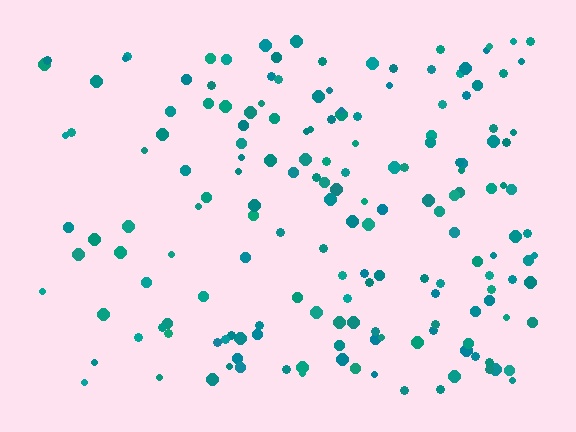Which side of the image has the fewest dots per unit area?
The left.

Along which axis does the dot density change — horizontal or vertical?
Horizontal.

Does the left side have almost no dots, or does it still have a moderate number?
Still a moderate number, just noticeably fewer than the right.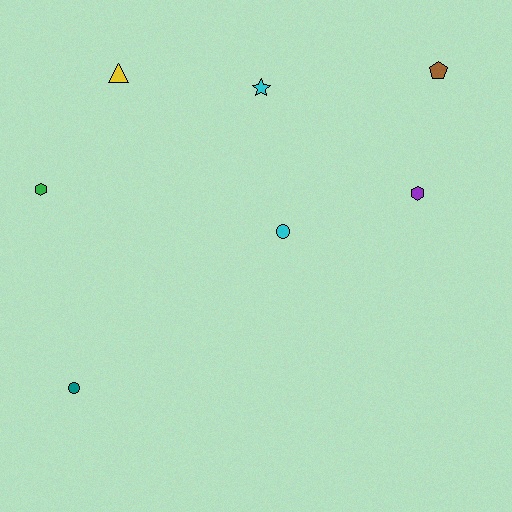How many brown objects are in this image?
There is 1 brown object.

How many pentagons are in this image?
There is 1 pentagon.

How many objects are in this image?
There are 7 objects.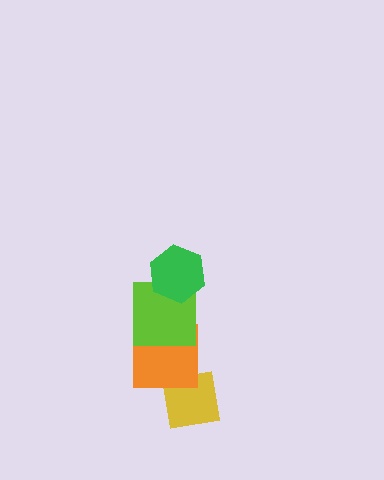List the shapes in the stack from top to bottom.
From top to bottom: the green hexagon, the lime square, the orange square, the yellow square.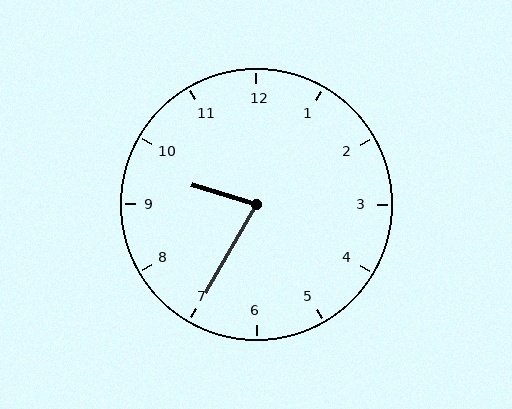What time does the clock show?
9:35.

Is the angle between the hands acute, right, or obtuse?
It is acute.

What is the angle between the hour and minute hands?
Approximately 78 degrees.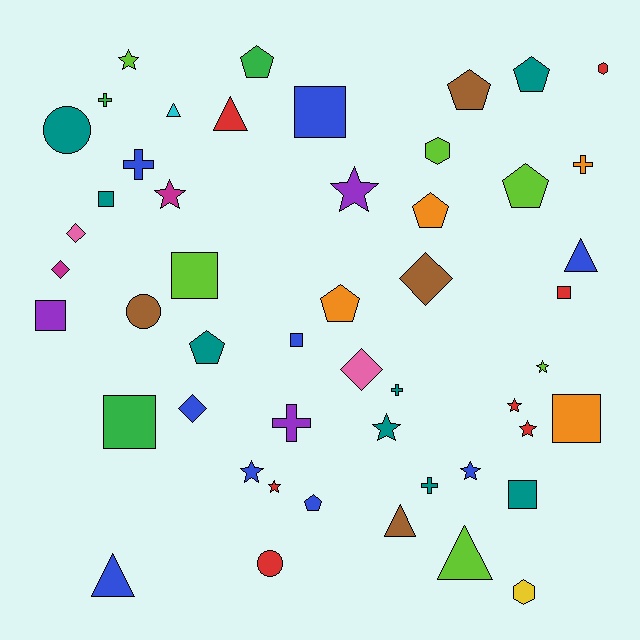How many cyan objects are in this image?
There is 1 cyan object.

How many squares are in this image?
There are 9 squares.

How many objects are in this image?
There are 50 objects.